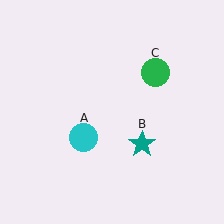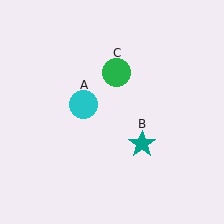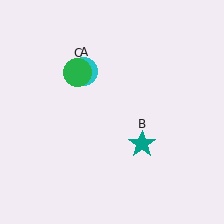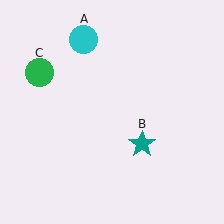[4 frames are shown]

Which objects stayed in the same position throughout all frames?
Teal star (object B) remained stationary.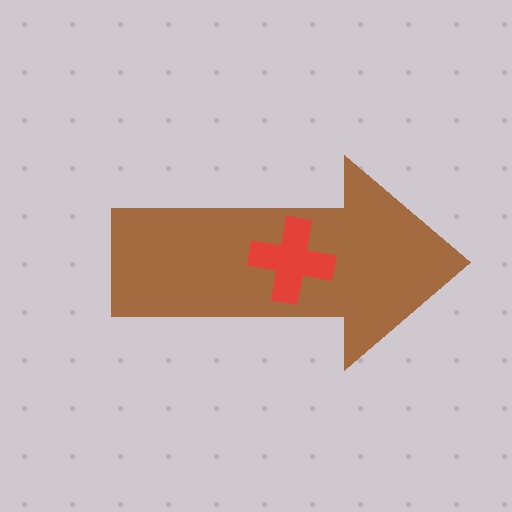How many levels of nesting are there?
2.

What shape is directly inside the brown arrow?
The red cross.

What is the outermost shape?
The brown arrow.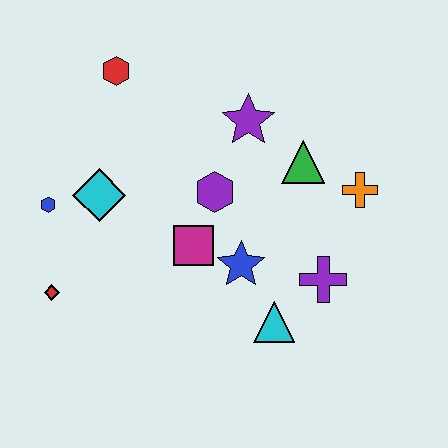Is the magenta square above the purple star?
No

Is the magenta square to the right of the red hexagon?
Yes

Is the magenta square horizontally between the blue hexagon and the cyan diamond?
No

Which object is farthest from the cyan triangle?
The red hexagon is farthest from the cyan triangle.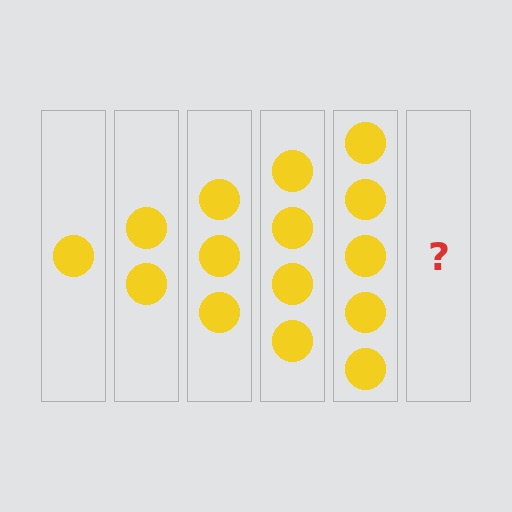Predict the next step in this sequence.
The next step is 6 circles.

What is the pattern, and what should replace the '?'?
The pattern is that each step adds one more circle. The '?' should be 6 circles.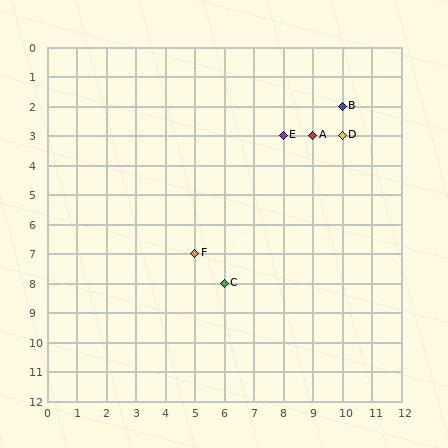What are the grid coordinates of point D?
Point D is at grid coordinates (10, 3).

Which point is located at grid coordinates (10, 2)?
Point B is at (10, 2).